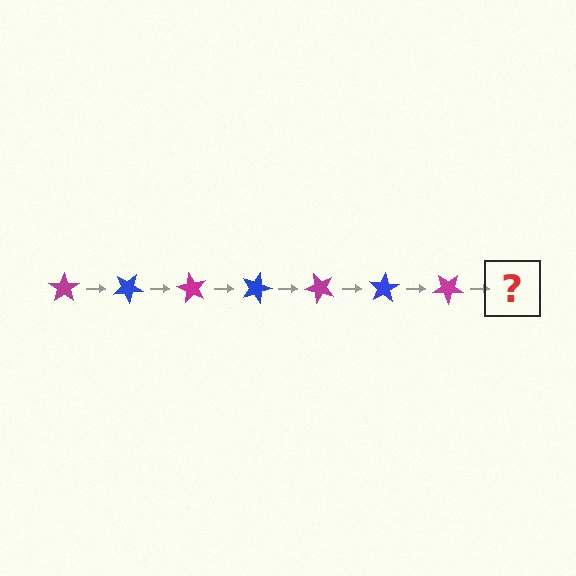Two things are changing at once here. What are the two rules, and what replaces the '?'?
The two rules are that it rotates 30 degrees each step and the color cycles through magenta and blue. The '?' should be a blue star, rotated 210 degrees from the start.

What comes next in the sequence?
The next element should be a blue star, rotated 210 degrees from the start.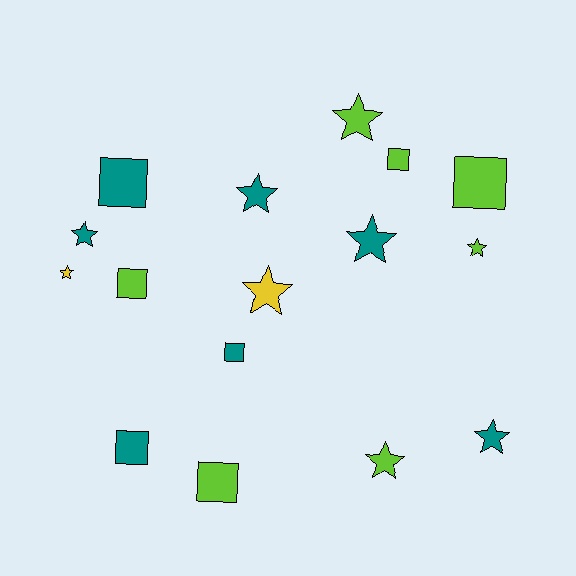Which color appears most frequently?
Lime, with 7 objects.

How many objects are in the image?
There are 16 objects.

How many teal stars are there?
There are 4 teal stars.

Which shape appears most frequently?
Star, with 9 objects.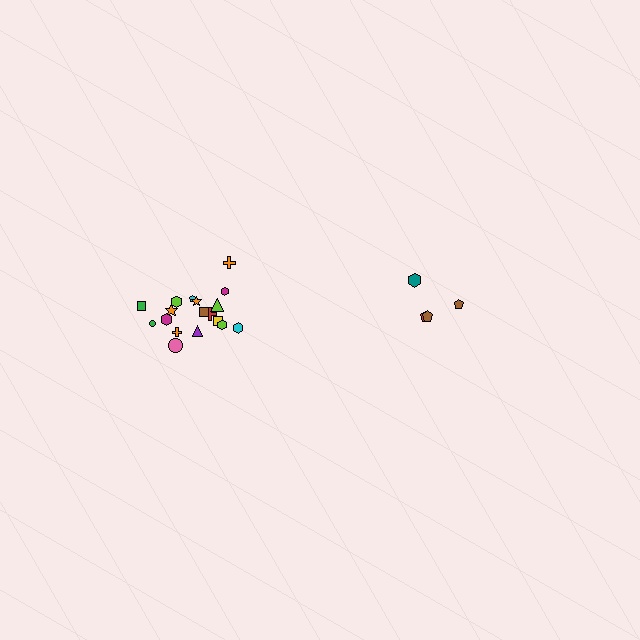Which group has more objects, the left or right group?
The left group.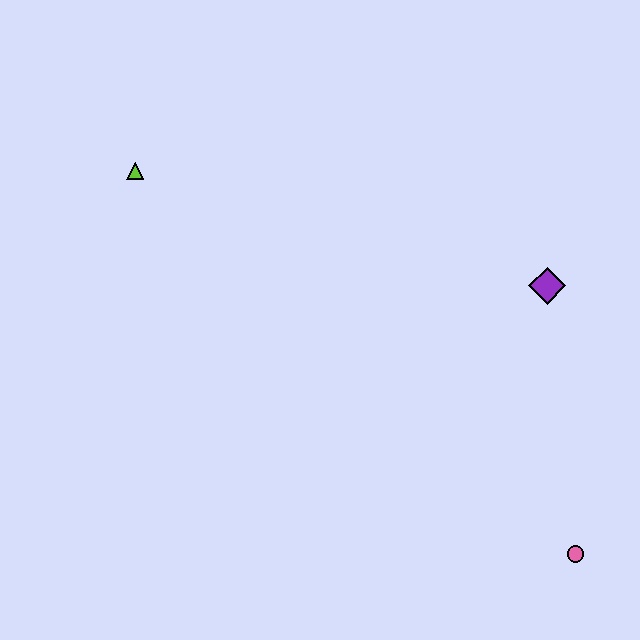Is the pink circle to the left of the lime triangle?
No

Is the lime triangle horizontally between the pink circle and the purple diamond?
No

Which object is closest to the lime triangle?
The purple diamond is closest to the lime triangle.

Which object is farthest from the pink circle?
The lime triangle is farthest from the pink circle.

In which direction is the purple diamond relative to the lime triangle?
The purple diamond is to the right of the lime triangle.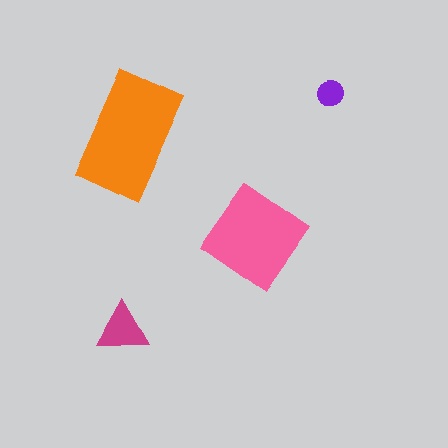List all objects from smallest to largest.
The purple circle, the magenta triangle, the pink diamond, the orange rectangle.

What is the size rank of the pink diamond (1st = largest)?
2nd.